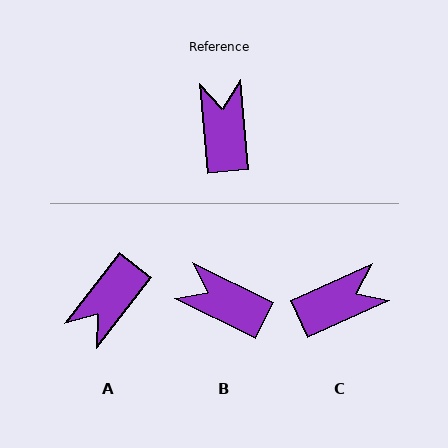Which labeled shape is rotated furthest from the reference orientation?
A, about 137 degrees away.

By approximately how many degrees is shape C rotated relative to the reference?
Approximately 71 degrees clockwise.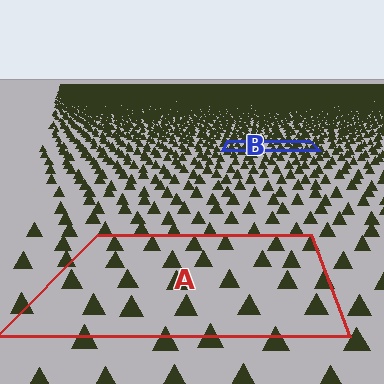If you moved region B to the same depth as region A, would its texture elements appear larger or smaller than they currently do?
They would appear larger. At a closer depth, the same texture elements are projected at a bigger on-screen size.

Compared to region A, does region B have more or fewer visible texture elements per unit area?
Region B has more texture elements per unit area — they are packed more densely because it is farther away.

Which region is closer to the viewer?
Region A is closer. The texture elements there are larger and more spread out.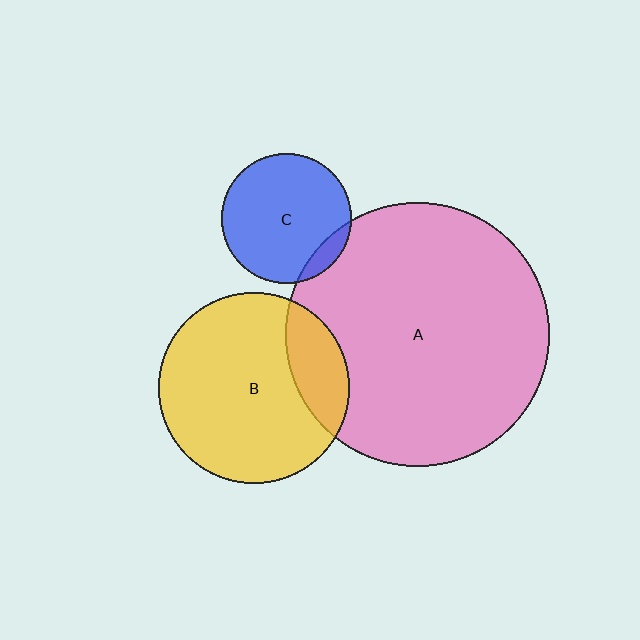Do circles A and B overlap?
Yes.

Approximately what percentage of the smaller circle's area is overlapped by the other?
Approximately 20%.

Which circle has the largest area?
Circle A (pink).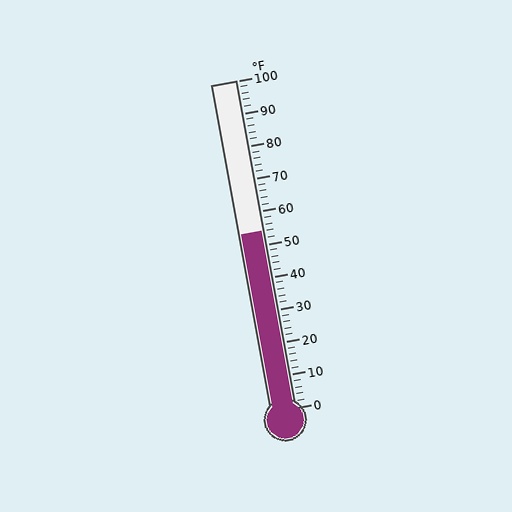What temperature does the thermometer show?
The thermometer shows approximately 54°F.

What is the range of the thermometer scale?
The thermometer scale ranges from 0°F to 100°F.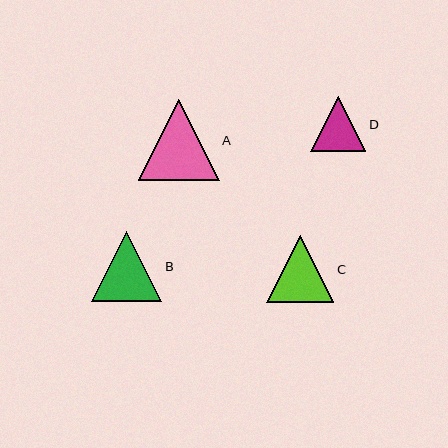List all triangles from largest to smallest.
From largest to smallest: A, B, C, D.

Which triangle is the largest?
Triangle A is the largest with a size of approximately 81 pixels.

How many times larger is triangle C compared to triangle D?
Triangle C is approximately 1.2 times the size of triangle D.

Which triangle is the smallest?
Triangle D is the smallest with a size of approximately 55 pixels.